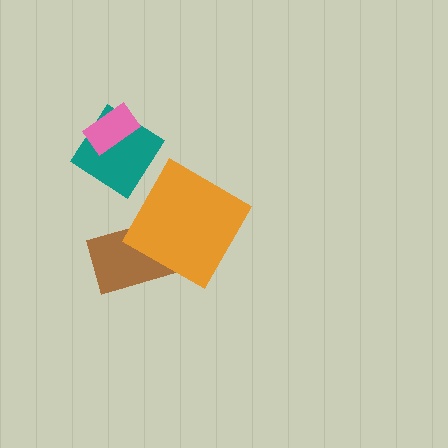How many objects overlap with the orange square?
1 object overlaps with the orange square.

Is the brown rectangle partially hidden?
Yes, it is partially covered by another shape.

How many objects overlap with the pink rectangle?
1 object overlaps with the pink rectangle.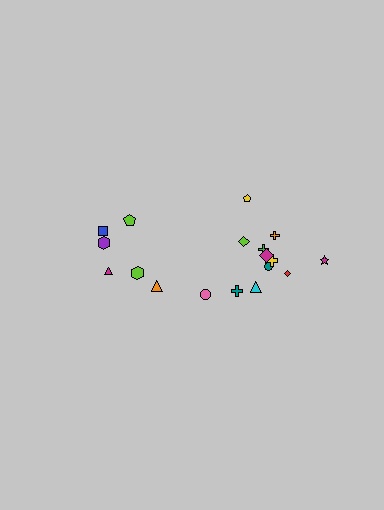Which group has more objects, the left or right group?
The right group.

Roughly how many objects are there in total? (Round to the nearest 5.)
Roughly 20 objects in total.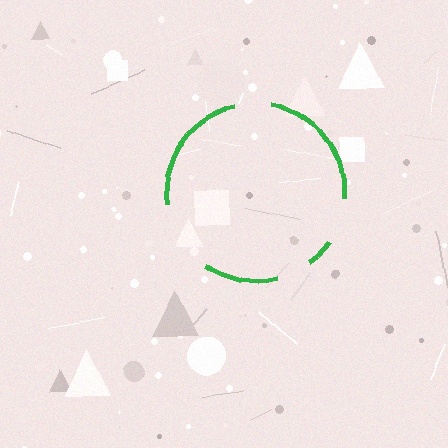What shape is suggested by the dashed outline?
The dashed outline suggests a circle.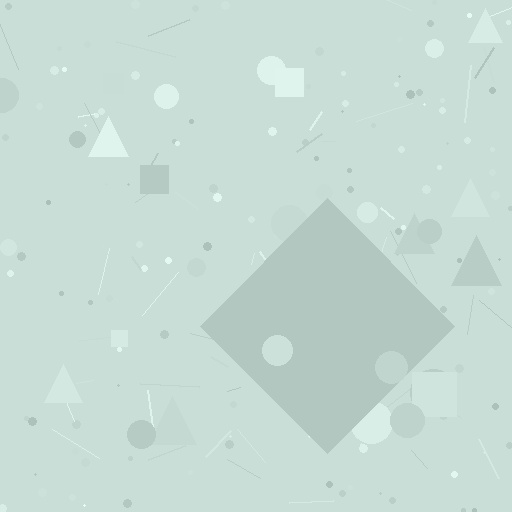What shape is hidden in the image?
A diamond is hidden in the image.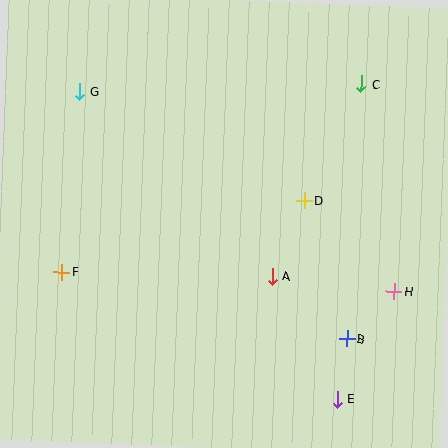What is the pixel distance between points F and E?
The distance between F and E is 303 pixels.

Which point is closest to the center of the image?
Point A at (272, 276) is closest to the center.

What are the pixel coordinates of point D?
Point D is at (304, 200).